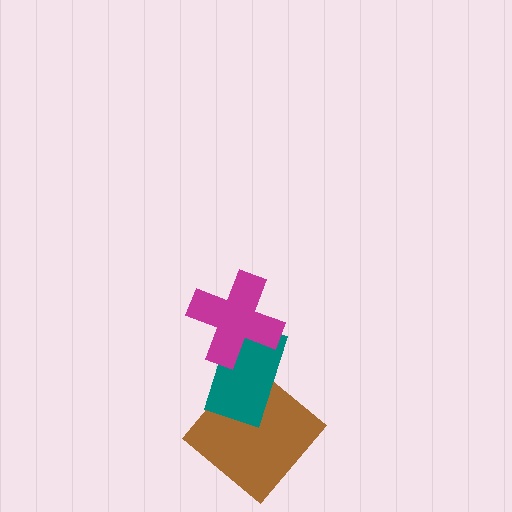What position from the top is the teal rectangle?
The teal rectangle is 2nd from the top.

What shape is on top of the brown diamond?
The teal rectangle is on top of the brown diamond.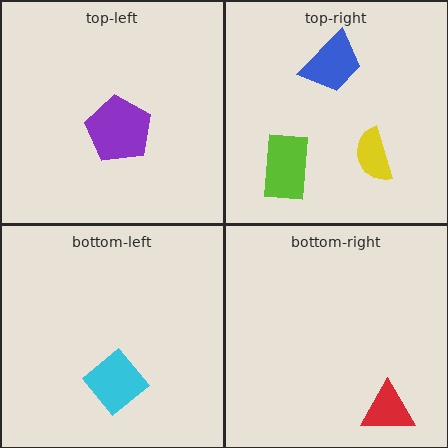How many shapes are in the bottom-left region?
1.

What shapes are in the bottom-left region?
The cyan diamond.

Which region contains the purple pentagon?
The top-left region.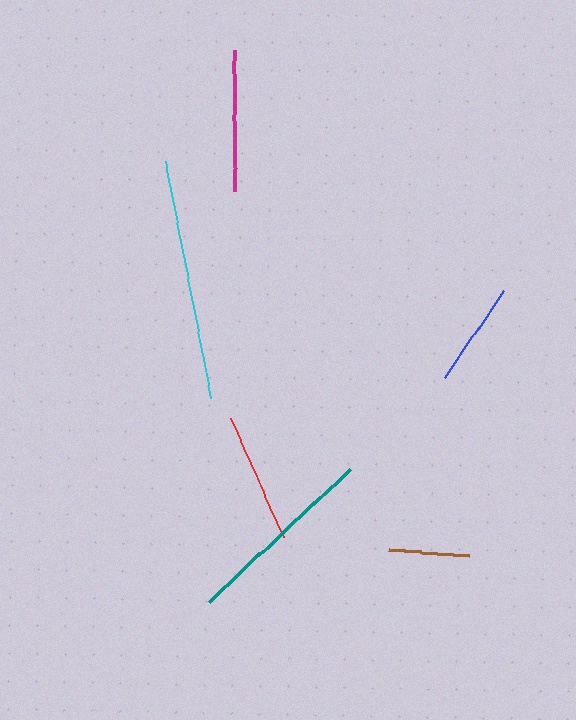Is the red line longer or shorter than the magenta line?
The magenta line is longer than the red line.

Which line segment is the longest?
The cyan line is the longest at approximately 240 pixels.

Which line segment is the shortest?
The brown line is the shortest at approximately 81 pixels.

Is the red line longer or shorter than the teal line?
The teal line is longer than the red line.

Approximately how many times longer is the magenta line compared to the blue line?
The magenta line is approximately 1.3 times the length of the blue line.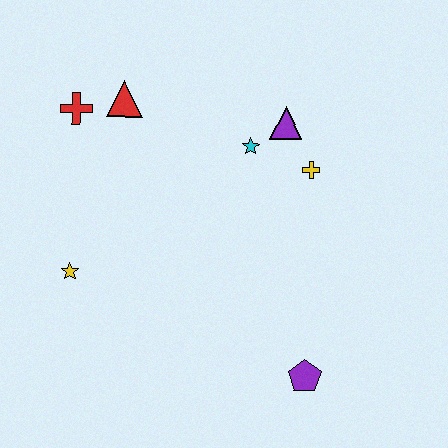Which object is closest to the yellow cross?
The purple triangle is closest to the yellow cross.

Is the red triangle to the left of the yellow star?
No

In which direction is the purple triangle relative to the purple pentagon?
The purple triangle is above the purple pentagon.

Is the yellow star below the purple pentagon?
No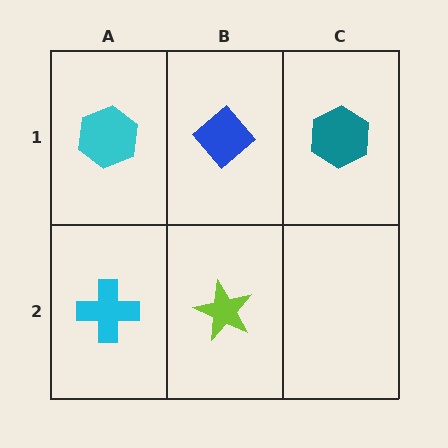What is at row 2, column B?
A lime star.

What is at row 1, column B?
A blue diamond.